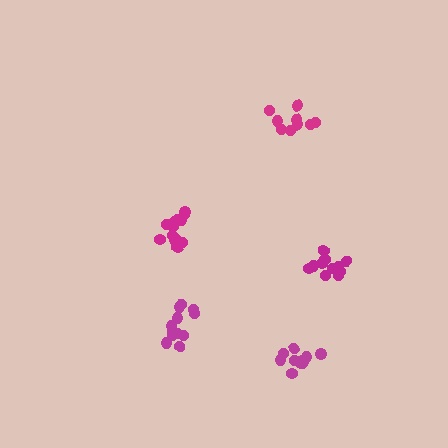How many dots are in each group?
Group 1: 12 dots, Group 2: 14 dots, Group 3: 9 dots, Group 4: 10 dots, Group 5: 11 dots (56 total).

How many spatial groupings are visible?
There are 5 spatial groupings.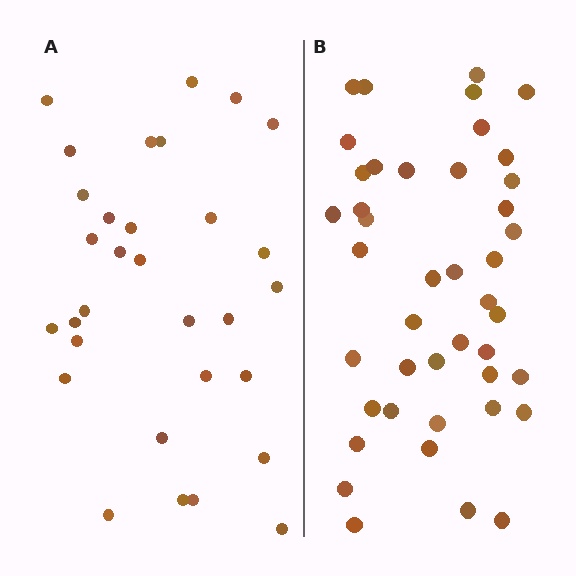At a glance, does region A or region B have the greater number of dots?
Region B (the right region) has more dots.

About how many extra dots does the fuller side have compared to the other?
Region B has roughly 12 or so more dots than region A.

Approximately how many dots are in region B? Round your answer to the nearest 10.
About 40 dots. (The exact count is 43, which rounds to 40.)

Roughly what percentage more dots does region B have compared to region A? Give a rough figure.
About 40% more.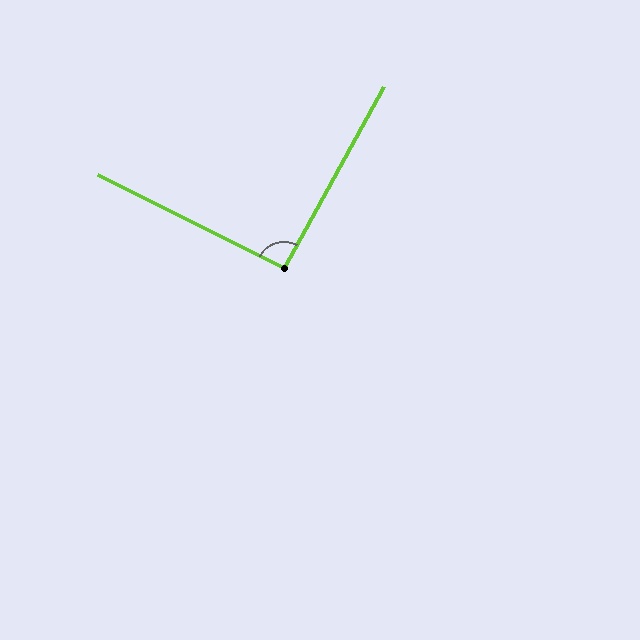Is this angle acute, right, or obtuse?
It is approximately a right angle.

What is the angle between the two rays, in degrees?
Approximately 92 degrees.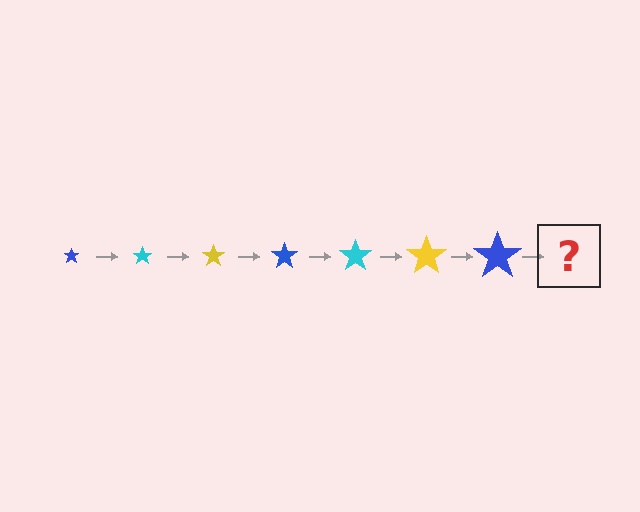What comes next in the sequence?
The next element should be a cyan star, larger than the previous one.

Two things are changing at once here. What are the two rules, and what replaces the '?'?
The two rules are that the star grows larger each step and the color cycles through blue, cyan, and yellow. The '?' should be a cyan star, larger than the previous one.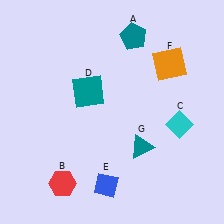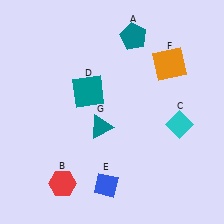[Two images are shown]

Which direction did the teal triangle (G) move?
The teal triangle (G) moved left.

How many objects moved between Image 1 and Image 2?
1 object moved between the two images.